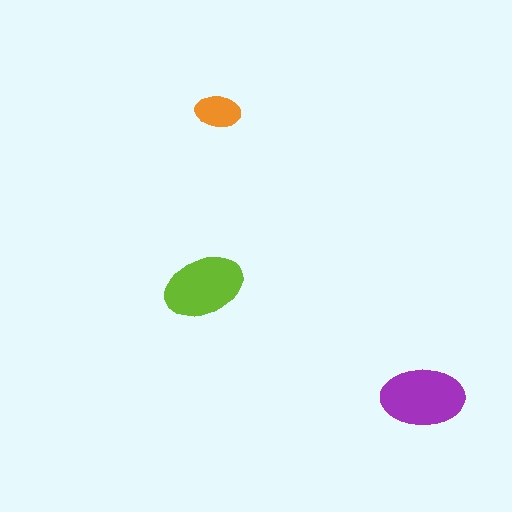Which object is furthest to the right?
The purple ellipse is rightmost.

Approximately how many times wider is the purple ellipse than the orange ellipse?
About 2 times wider.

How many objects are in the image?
There are 3 objects in the image.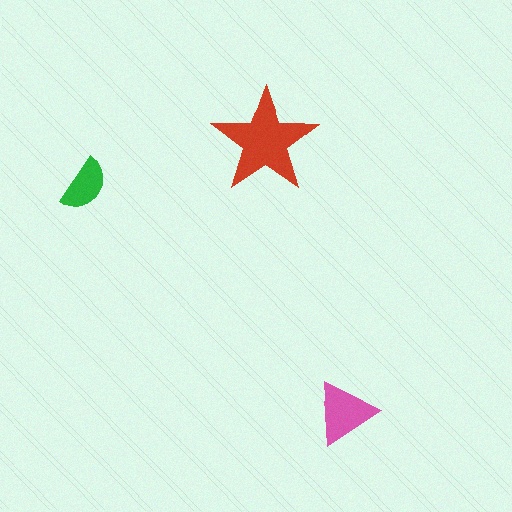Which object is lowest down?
The pink triangle is bottommost.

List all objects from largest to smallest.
The red star, the pink triangle, the green semicircle.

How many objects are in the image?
There are 3 objects in the image.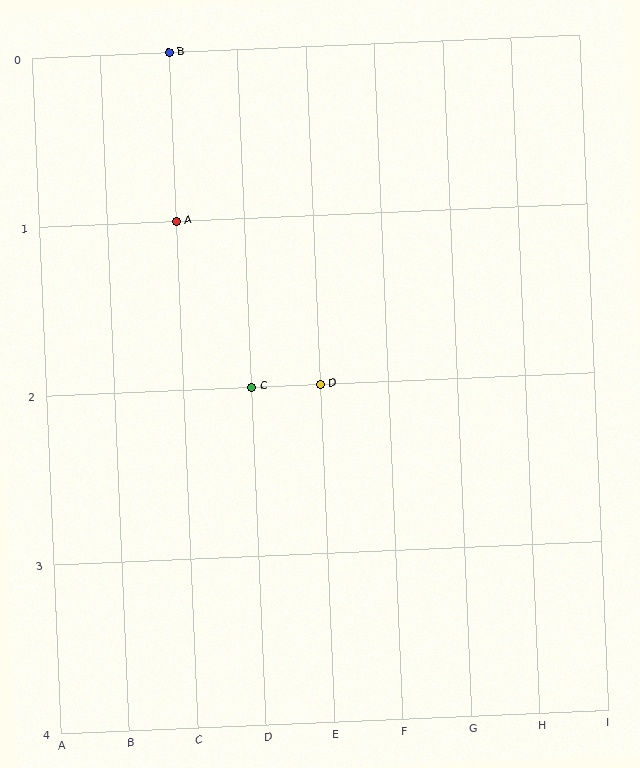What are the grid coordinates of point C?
Point C is at grid coordinates (D, 2).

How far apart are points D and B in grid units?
Points D and B are 2 columns and 2 rows apart (about 2.8 grid units diagonally).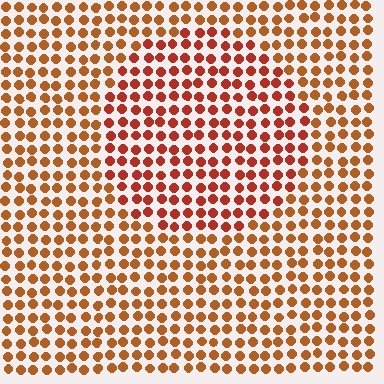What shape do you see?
I see a circle.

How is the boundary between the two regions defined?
The boundary is defined purely by a slight shift in hue (about 21 degrees). Spacing, size, and orientation are identical on both sides.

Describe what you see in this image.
The image is filled with small brown elements in a uniform arrangement. A circle-shaped region is visible where the elements are tinted to a slightly different hue, forming a subtle color boundary.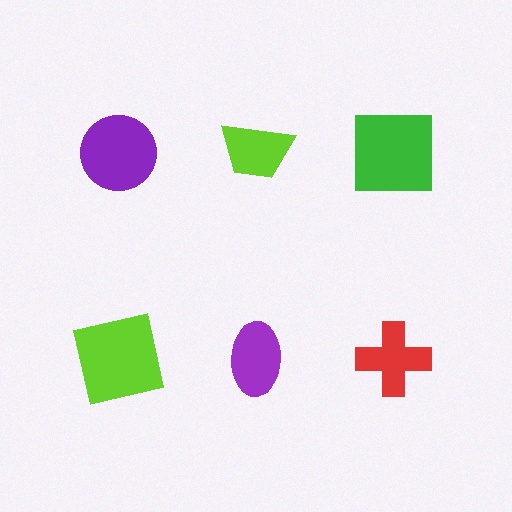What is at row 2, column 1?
A lime square.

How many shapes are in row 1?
3 shapes.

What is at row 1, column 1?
A purple circle.